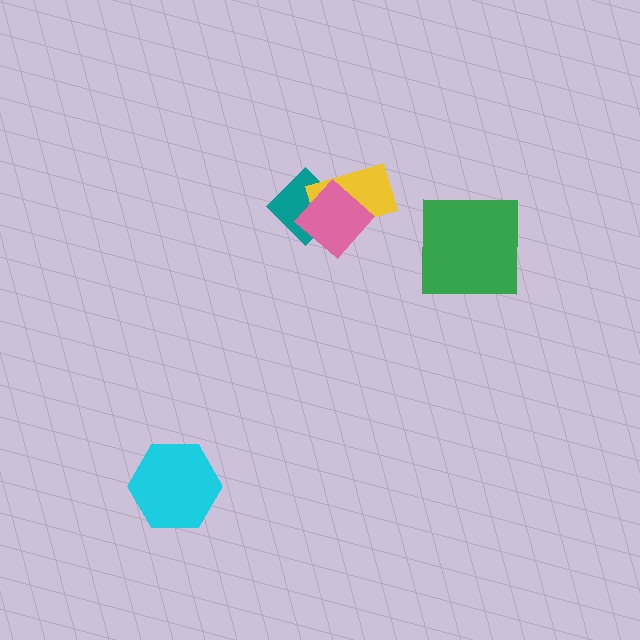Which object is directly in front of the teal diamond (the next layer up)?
The yellow rectangle is directly in front of the teal diamond.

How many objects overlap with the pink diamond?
2 objects overlap with the pink diamond.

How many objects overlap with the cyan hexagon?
0 objects overlap with the cyan hexagon.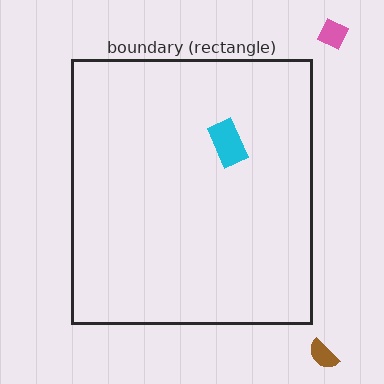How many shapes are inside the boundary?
1 inside, 2 outside.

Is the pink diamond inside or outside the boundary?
Outside.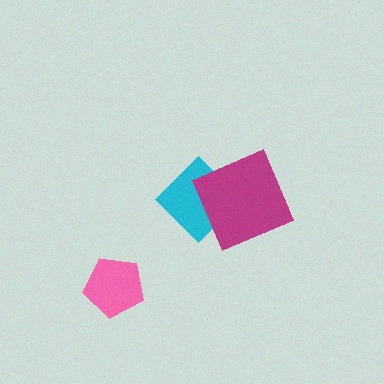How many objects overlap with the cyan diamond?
1 object overlaps with the cyan diamond.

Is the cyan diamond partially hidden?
Yes, it is partially covered by another shape.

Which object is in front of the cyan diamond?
The magenta square is in front of the cyan diamond.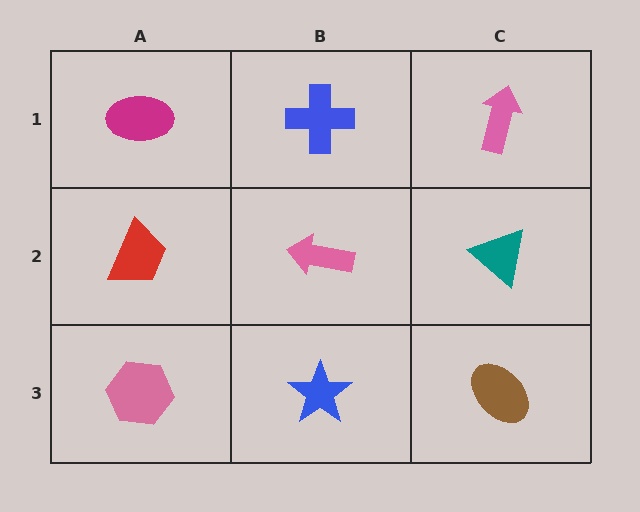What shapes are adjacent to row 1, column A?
A red trapezoid (row 2, column A), a blue cross (row 1, column B).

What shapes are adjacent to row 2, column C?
A pink arrow (row 1, column C), a brown ellipse (row 3, column C), a pink arrow (row 2, column B).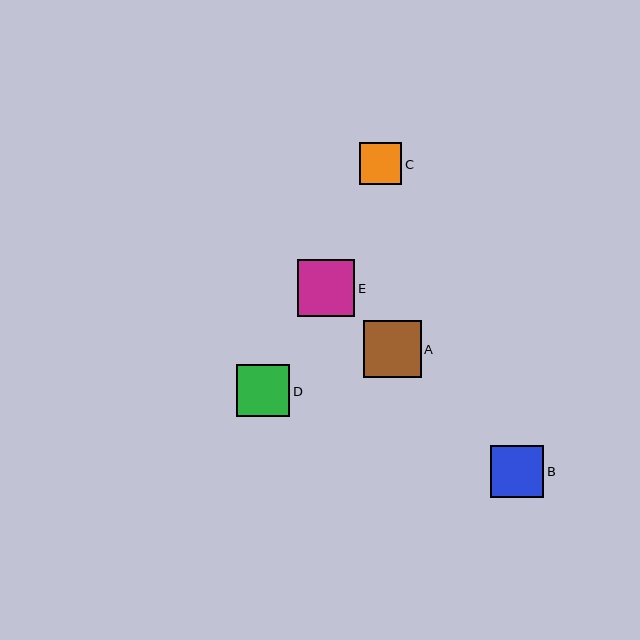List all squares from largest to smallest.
From largest to smallest: A, E, D, B, C.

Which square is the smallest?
Square C is the smallest with a size of approximately 42 pixels.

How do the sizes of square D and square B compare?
Square D and square B are approximately the same size.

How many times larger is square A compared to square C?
Square A is approximately 1.4 times the size of square C.